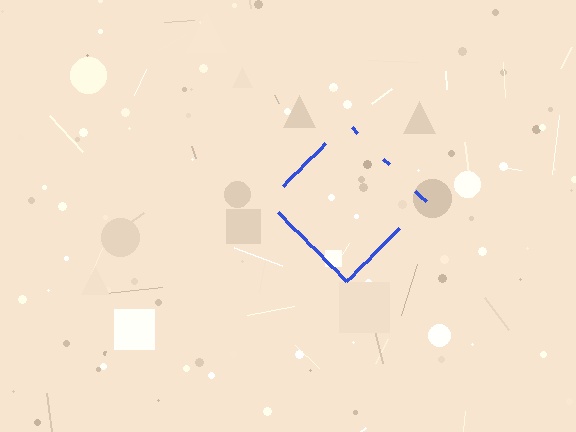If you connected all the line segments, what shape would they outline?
They would outline a diamond.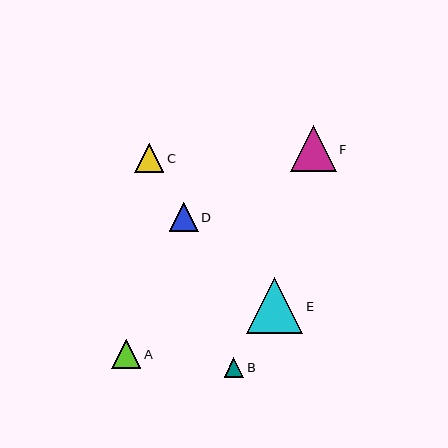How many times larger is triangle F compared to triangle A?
Triangle F is approximately 1.6 times the size of triangle A.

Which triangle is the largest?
Triangle E is the largest with a size of approximately 56 pixels.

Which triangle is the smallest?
Triangle B is the smallest with a size of approximately 20 pixels.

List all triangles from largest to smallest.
From largest to smallest: E, F, D, A, C, B.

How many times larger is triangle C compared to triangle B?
Triangle C is approximately 1.5 times the size of triangle B.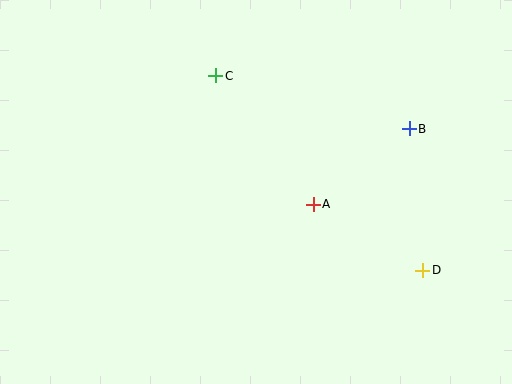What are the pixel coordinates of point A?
Point A is at (313, 204).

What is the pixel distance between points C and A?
The distance between C and A is 161 pixels.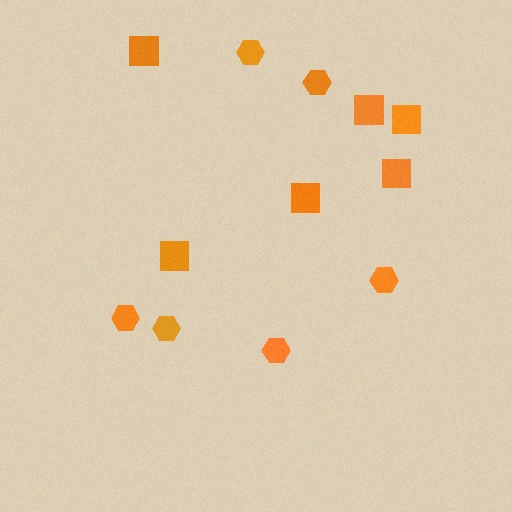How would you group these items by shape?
There are 2 groups: one group of hexagons (6) and one group of squares (6).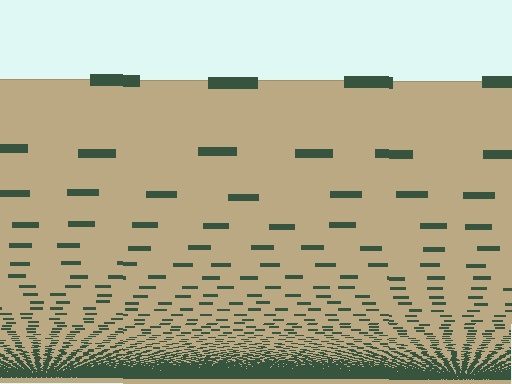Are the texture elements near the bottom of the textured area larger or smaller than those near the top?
Smaller. The gradient is inverted — elements near the bottom are smaller and denser.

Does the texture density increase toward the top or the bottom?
Density increases toward the bottom.